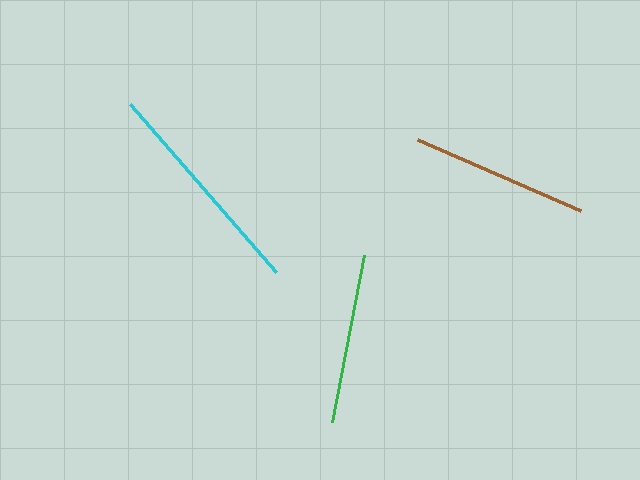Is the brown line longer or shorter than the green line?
The brown line is longer than the green line.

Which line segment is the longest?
The cyan line is the longest at approximately 222 pixels.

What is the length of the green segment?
The green segment is approximately 170 pixels long.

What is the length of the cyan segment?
The cyan segment is approximately 222 pixels long.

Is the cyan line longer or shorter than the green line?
The cyan line is longer than the green line.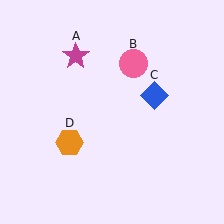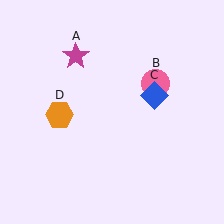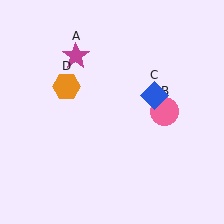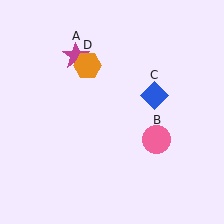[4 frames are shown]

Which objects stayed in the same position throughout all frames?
Magenta star (object A) and blue diamond (object C) remained stationary.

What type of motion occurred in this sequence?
The pink circle (object B), orange hexagon (object D) rotated clockwise around the center of the scene.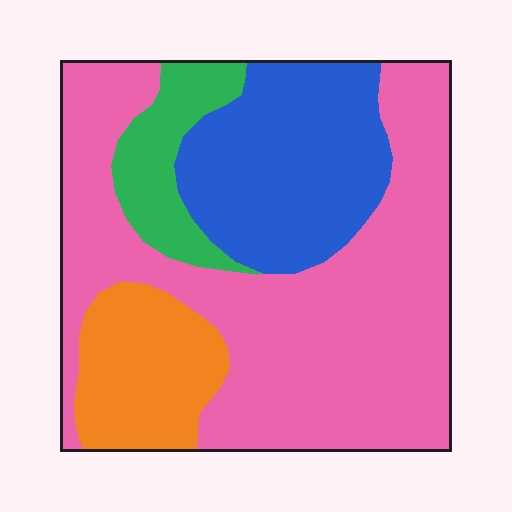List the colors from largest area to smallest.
From largest to smallest: pink, blue, orange, green.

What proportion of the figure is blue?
Blue covers around 25% of the figure.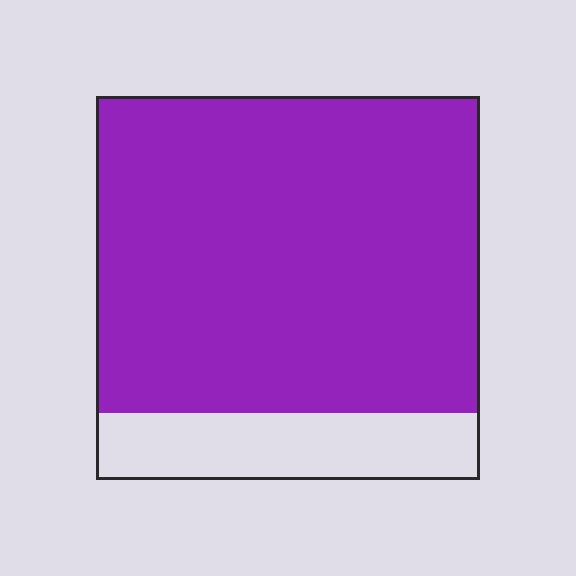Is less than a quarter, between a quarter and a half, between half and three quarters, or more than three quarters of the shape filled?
More than three quarters.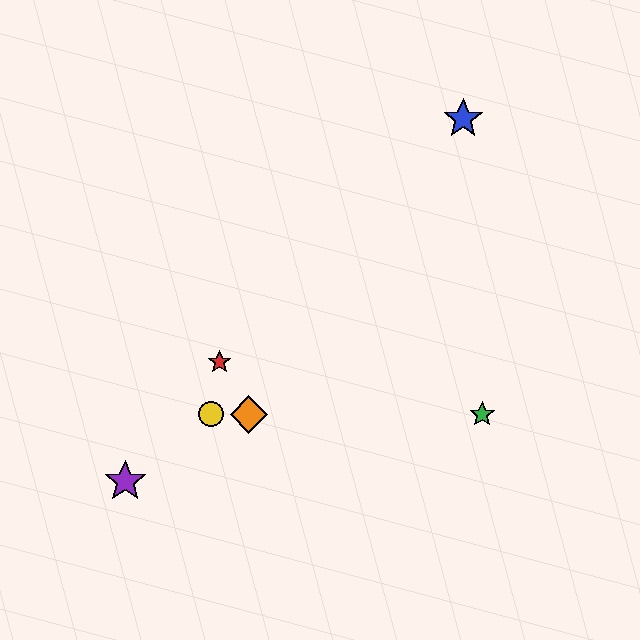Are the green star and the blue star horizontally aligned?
No, the green star is at y≈414 and the blue star is at y≈119.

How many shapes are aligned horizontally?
3 shapes (the green star, the yellow circle, the orange diamond) are aligned horizontally.